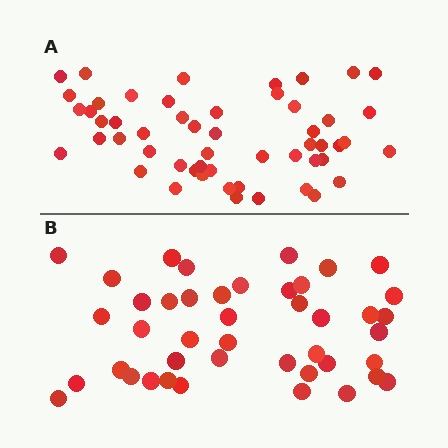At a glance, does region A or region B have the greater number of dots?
Region A (the top region) has more dots.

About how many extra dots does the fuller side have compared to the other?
Region A has roughly 10 or so more dots than region B.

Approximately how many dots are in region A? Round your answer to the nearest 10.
About 50 dots. (The exact count is 53, which rounds to 50.)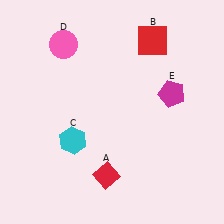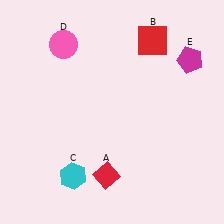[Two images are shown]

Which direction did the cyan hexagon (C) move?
The cyan hexagon (C) moved down.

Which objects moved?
The objects that moved are: the cyan hexagon (C), the magenta pentagon (E).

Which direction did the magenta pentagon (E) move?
The magenta pentagon (E) moved up.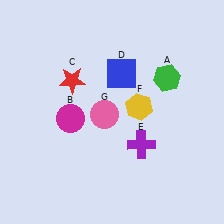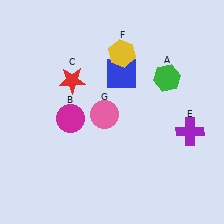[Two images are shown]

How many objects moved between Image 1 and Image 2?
2 objects moved between the two images.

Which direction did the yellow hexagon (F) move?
The yellow hexagon (F) moved up.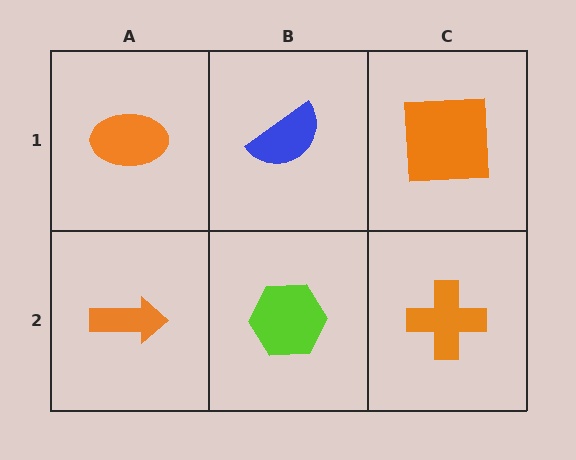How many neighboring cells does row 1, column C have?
2.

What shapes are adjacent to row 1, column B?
A lime hexagon (row 2, column B), an orange ellipse (row 1, column A), an orange square (row 1, column C).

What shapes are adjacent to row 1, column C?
An orange cross (row 2, column C), a blue semicircle (row 1, column B).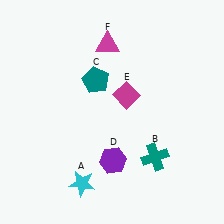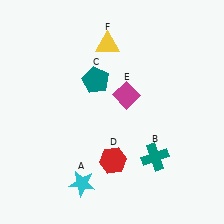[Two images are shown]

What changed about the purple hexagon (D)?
In Image 1, D is purple. In Image 2, it changed to red.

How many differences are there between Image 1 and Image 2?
There are 2 differences between the two images.